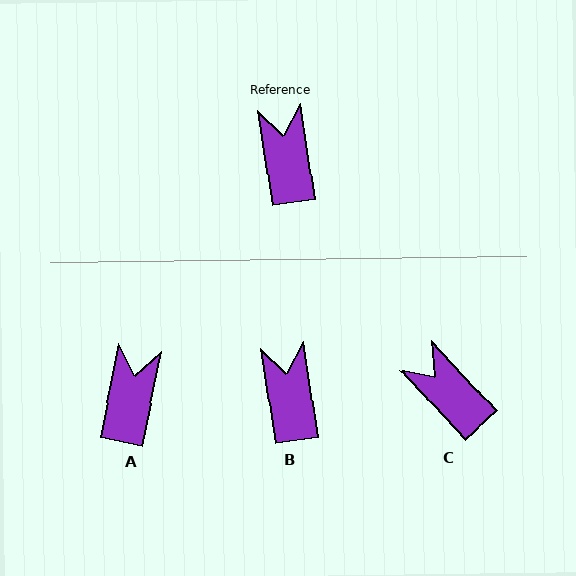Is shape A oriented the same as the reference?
No, it is off by about 20 degrees.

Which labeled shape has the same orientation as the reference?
B.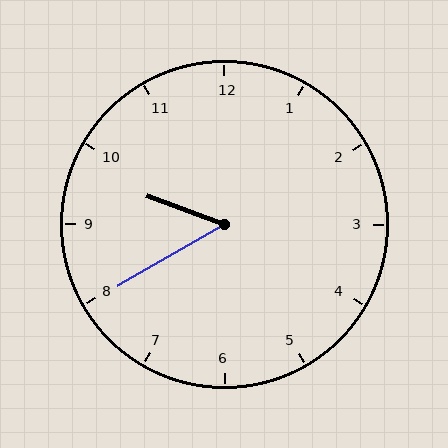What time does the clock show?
9:40.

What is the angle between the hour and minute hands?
Approximately 50 degrees.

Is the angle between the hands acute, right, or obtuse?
It is acute.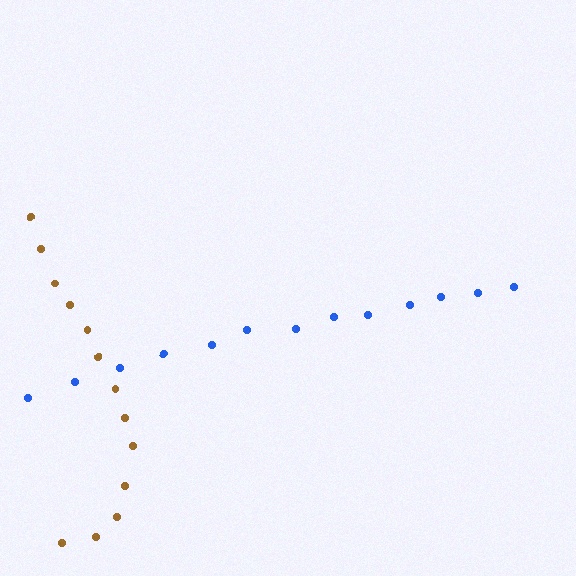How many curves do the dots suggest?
There are 2 distinct paths.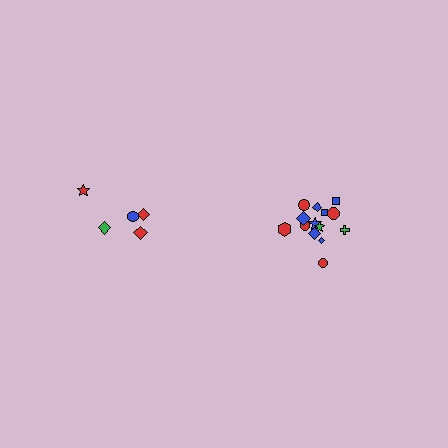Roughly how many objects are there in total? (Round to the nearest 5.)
Roughly 20 objects in total.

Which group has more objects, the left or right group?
The right group.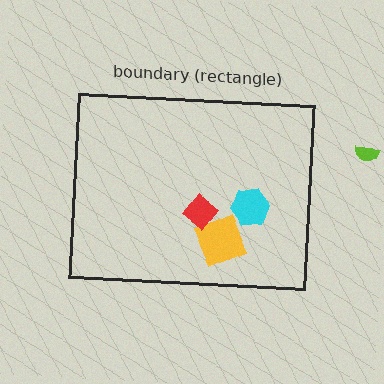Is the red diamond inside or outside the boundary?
Inside.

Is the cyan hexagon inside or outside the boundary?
Inside.